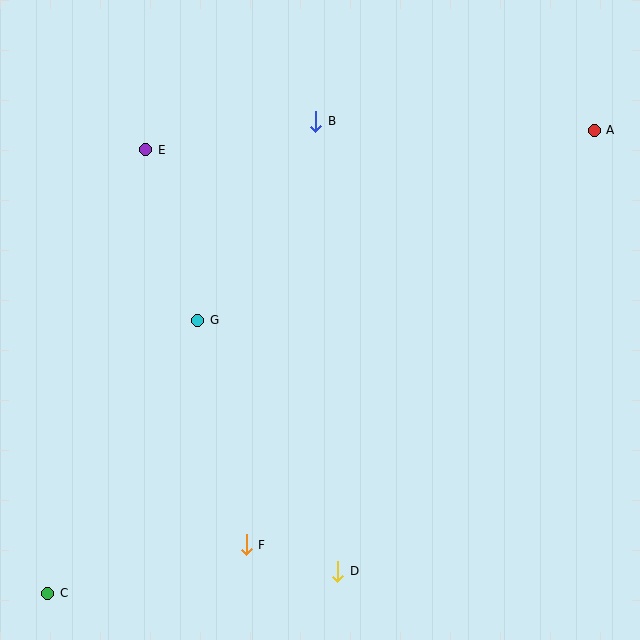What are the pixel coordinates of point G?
Point G is at (198, 320).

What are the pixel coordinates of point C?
Point C is at (48, 593).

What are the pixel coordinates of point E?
Point E is at (146, 150).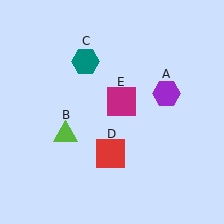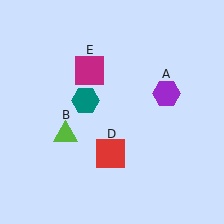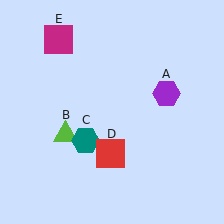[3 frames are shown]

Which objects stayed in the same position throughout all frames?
Purple hexagon (object A) and lime triangle (object B) and red square (object D) remained stationary.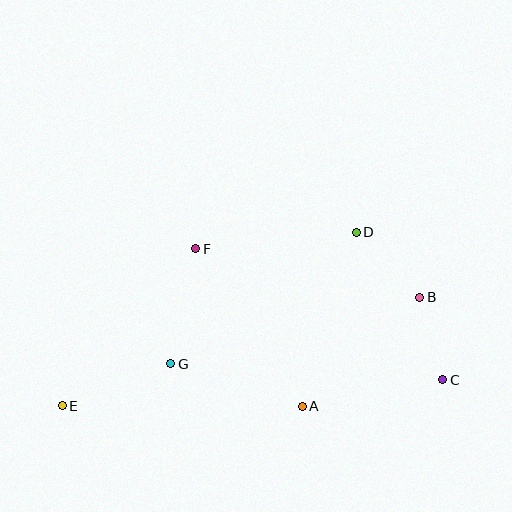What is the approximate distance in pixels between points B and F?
The distance between B and F is approximately 229 pixels.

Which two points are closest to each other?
Points B and C are closest to each other.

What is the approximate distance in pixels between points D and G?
The distance between D and G is approximately 228 pixels.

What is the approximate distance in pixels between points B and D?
The distance between B and D is approximately 91 pixels.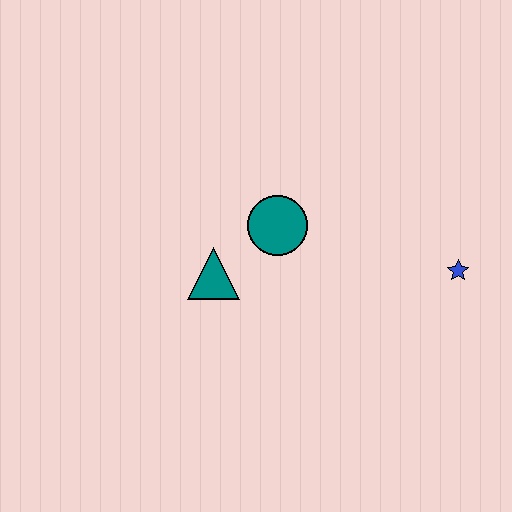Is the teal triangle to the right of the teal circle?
No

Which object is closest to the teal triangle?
The teal circle is closest to the teal triangle.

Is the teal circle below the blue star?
No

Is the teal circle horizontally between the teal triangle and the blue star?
Yes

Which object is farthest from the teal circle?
The blue star is farthest from the teal circle.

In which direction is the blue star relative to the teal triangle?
The blue star is to the right of the teal triangle.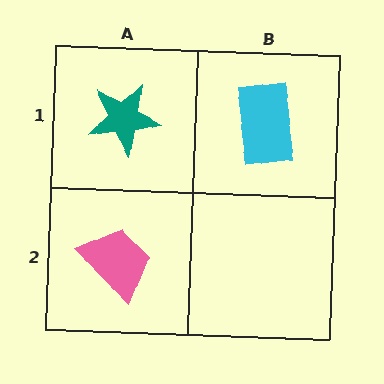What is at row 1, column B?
A cyan rectangle.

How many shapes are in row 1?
2 shapes.